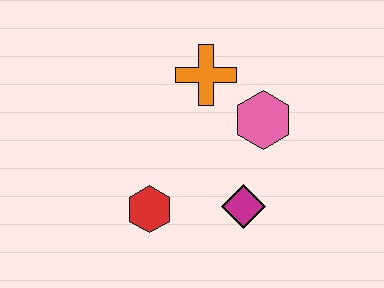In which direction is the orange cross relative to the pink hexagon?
The orange cross is to the left of the pink hexagon.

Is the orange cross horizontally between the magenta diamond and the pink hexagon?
No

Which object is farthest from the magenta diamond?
The orange cross is farthest from the magenta diamond.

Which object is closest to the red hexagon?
The magenta diamond is closest to the red hexagon.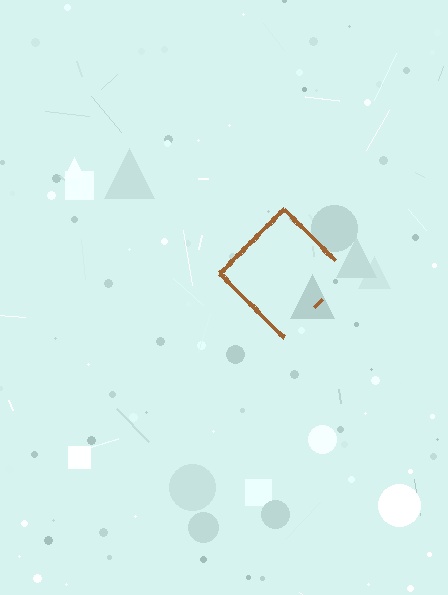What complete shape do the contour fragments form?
The contour fragments form a diamond.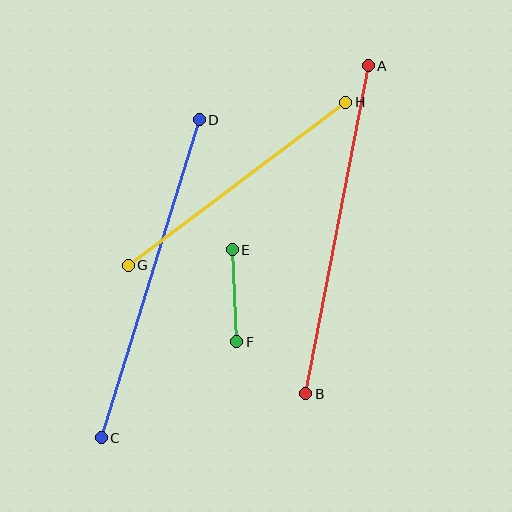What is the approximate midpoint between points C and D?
The midpoint is at approximately (150, 279) pixels.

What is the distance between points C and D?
The distance is approximately 333 pixels.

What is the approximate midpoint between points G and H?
The midpoint is at approximately (237, 184) pixels.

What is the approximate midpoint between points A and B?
The midpoint is at approximately (337, 230) pixels.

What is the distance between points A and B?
The distance is approximately 334 pixels.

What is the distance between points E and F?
The distance is approximately 92 pixels.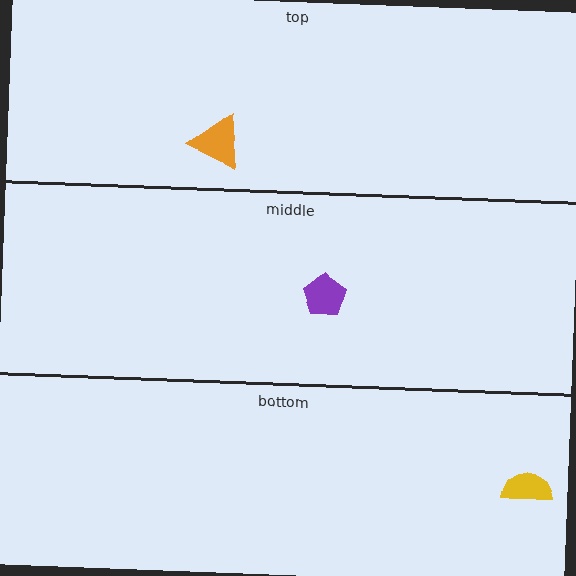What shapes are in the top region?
The orange triangle.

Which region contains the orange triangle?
The top region.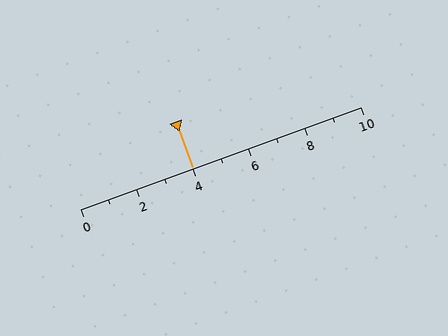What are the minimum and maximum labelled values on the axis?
The axis runs from 0 to 10.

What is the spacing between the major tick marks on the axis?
The major ticks are spaced 2 apart.